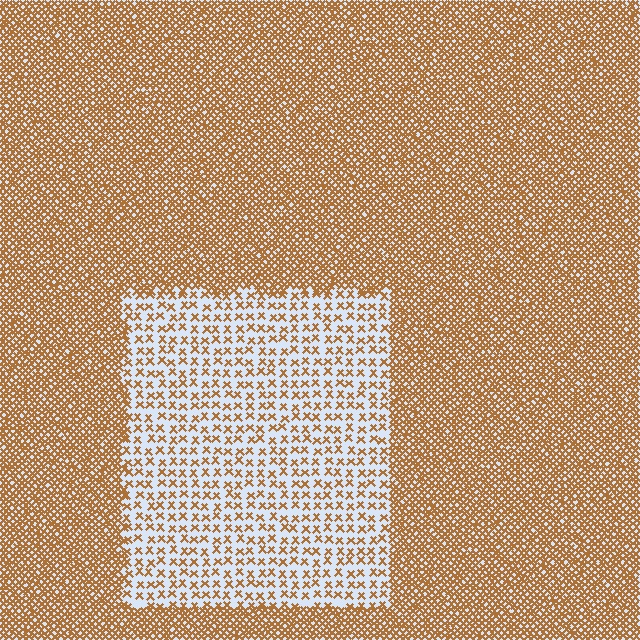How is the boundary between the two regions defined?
The boundary is defined by a change in element density (approximately 3.0x ratio). All elements are the same color, size, and shape.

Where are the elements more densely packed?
The elements are more densely packed outside the rectangle boundary.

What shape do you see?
I see a rectangle.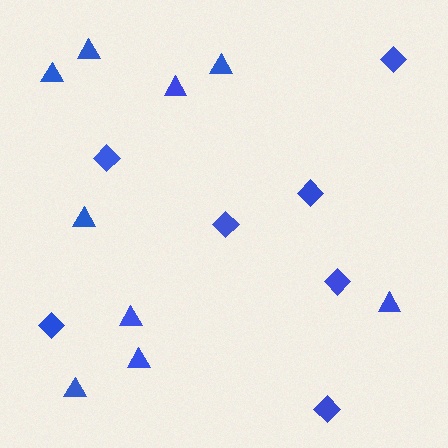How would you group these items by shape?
There are 2 groups: one group of triangles (9) and one group of diamonds (7).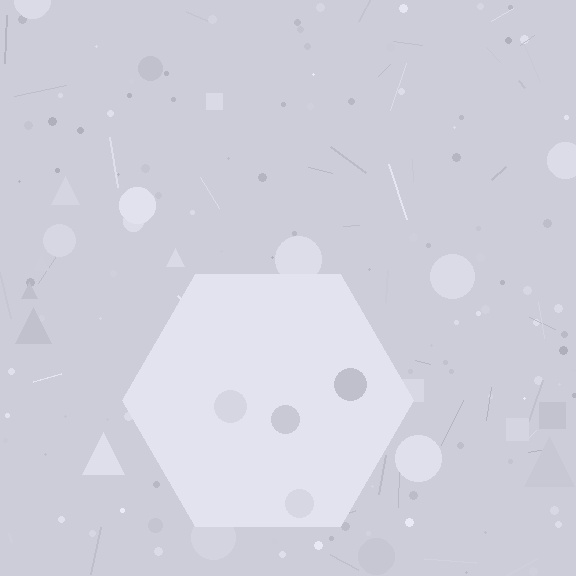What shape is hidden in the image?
A hexagon is hidden in the image.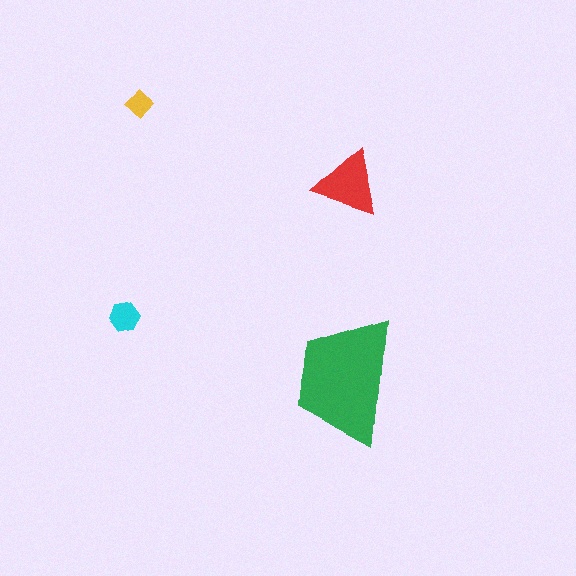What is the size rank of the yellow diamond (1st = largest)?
4th.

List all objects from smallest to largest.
The yellow diamond, the cyan hexagon, the red triangle, the green trapezoid.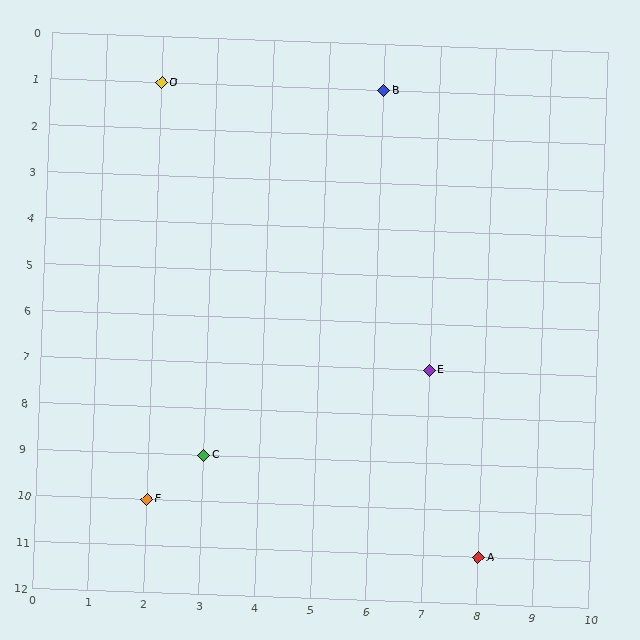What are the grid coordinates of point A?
Point A is at grid coordinates (8, 11).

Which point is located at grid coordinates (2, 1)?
Point D is at (2, 1).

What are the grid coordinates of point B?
Point B is at grid coordinates (6, 1).